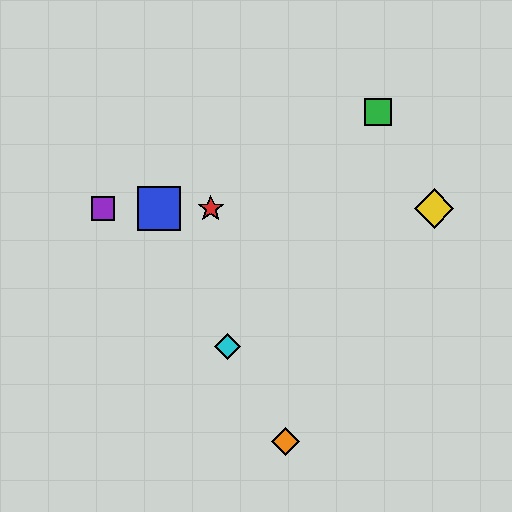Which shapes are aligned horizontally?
The red star, the blue square, the yellow diamond, the purple square are aligned horizontally.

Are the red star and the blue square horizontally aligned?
Yes, both are at y≈209.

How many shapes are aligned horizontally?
4 shapes (the red star, the blue square, the yellow diamond, the purple square) are aligned horizontally.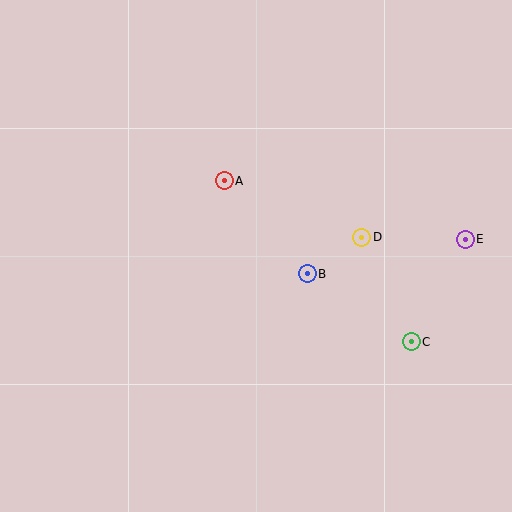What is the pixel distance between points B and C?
The distance between B and C is 124 pixels.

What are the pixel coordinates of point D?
Point D is at (362, 237).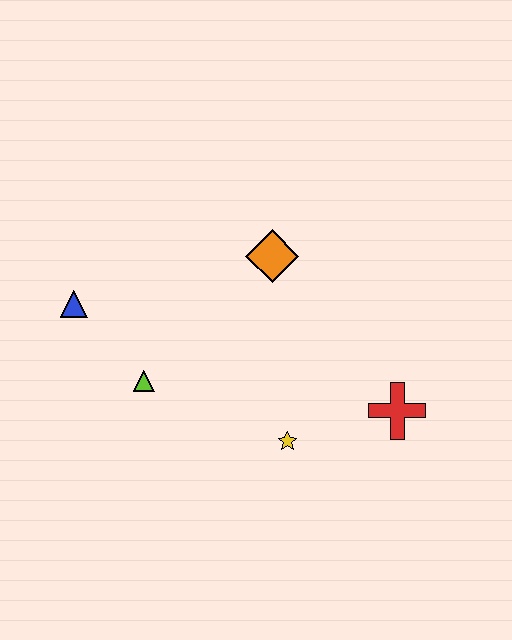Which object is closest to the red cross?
The yellow star is closest to the red cross.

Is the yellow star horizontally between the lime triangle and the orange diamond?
No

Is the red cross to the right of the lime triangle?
Yes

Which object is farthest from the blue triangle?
The red cross is farthest from the blue triangle.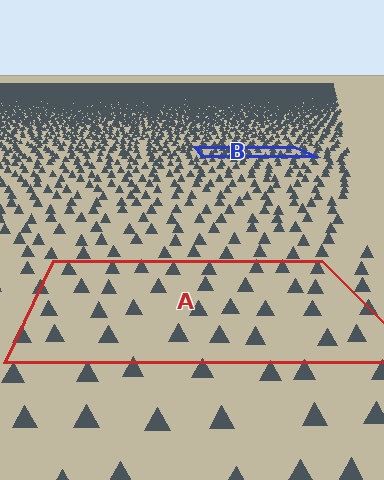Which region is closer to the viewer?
Region A is closer. The texture elements there are larger and more spread out.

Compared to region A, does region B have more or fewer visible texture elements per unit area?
Region B has more texture elements per unit area — they are packed more densely because it is farther away.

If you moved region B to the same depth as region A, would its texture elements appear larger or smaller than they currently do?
They would appear larger. At a closer depth, the same texture elements are projected at a bigger on-screen size.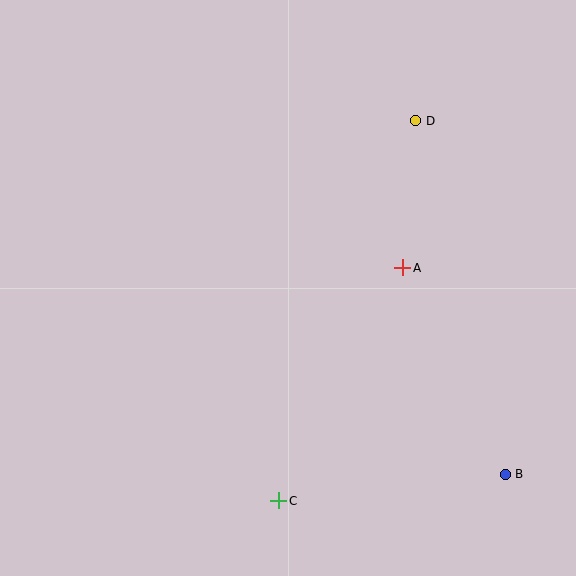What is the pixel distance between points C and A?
The distance between C and A is 264 pixels.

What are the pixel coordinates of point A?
Point A is at (403, 268).